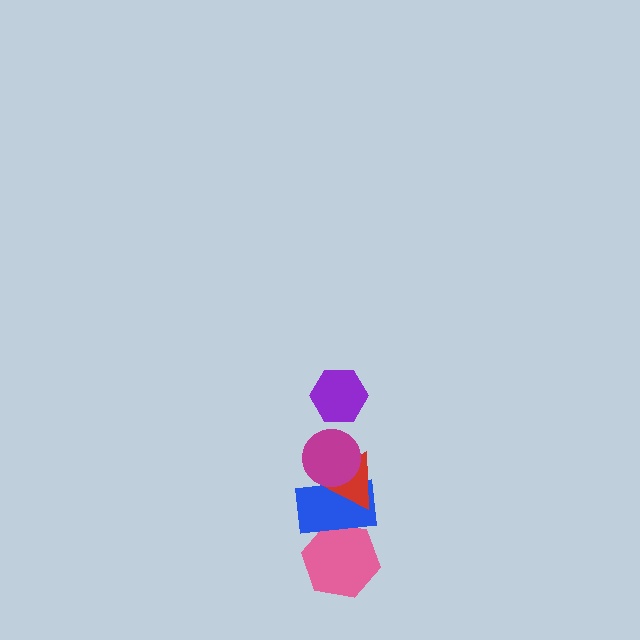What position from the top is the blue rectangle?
The blue rectangle is 4th from the top.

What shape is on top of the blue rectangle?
The red triangle is on top of the blue rectangle.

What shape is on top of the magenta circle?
The purple hexagon is on top of the magenta circle.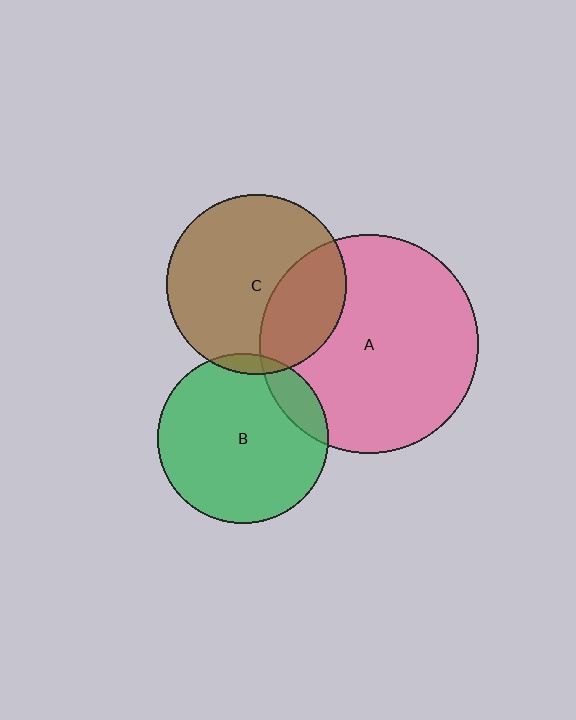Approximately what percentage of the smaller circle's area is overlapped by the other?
Approximately 5%.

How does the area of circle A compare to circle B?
Approximately 1.6 times.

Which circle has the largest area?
Circle A (pink).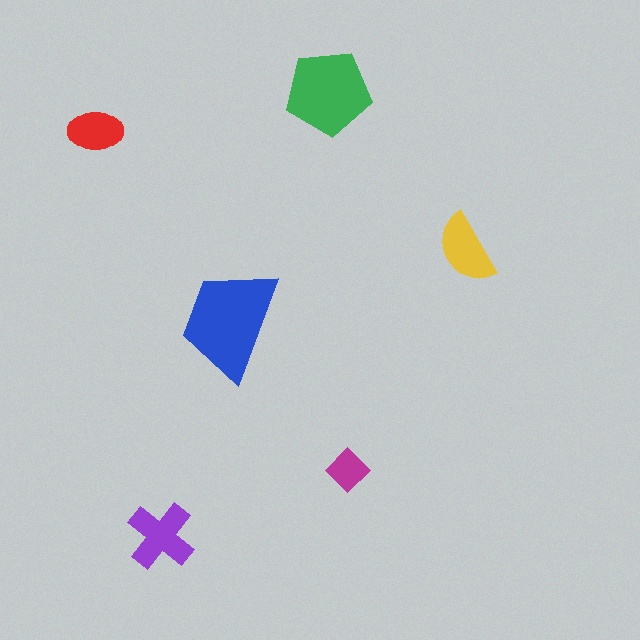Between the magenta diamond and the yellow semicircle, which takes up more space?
The yellow semicircle.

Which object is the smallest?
The magenta diamond.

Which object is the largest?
The blue trapezoid.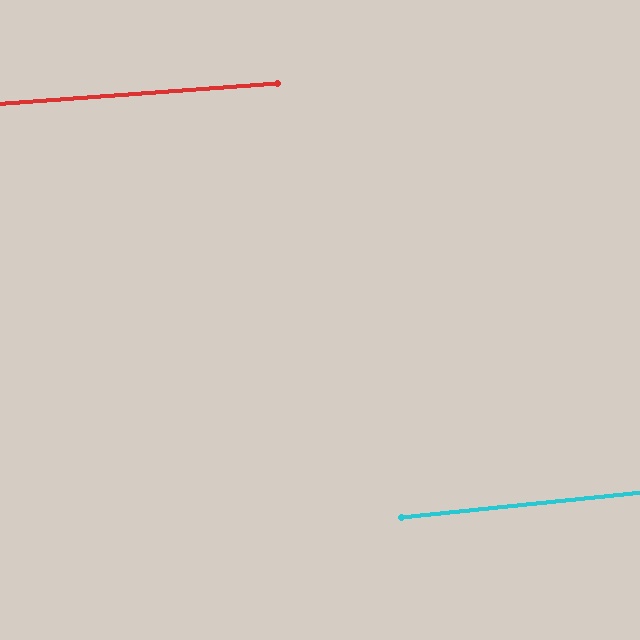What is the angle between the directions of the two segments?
Approximately 2 degrees.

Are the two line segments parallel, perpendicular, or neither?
Parallel — their directions differ by only 1.6°.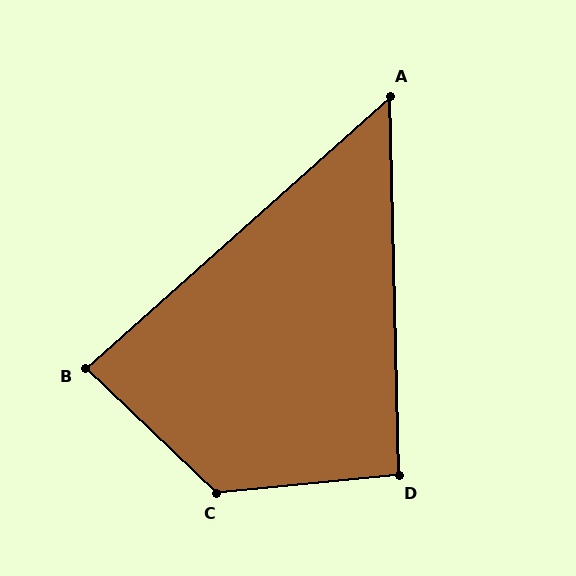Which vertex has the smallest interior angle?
A, at approximately 49 degrees.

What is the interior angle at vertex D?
Approximately 95 degrees (approximately right).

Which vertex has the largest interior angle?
C, at approximately 131 degrees.